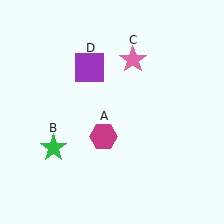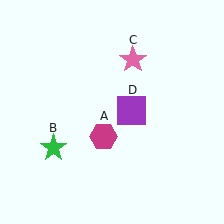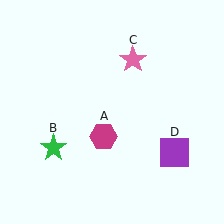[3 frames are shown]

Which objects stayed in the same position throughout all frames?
Magenta hexagon (object A) and green star (object B) and pink star (object C) remained stationary.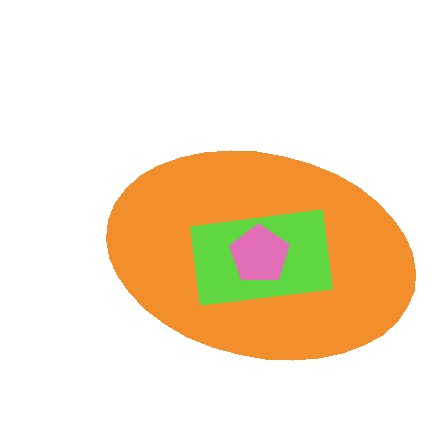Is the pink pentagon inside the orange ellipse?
Yes.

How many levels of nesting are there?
3.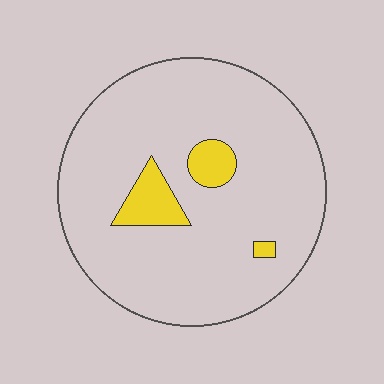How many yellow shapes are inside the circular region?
3.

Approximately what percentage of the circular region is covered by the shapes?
Approximately 10%.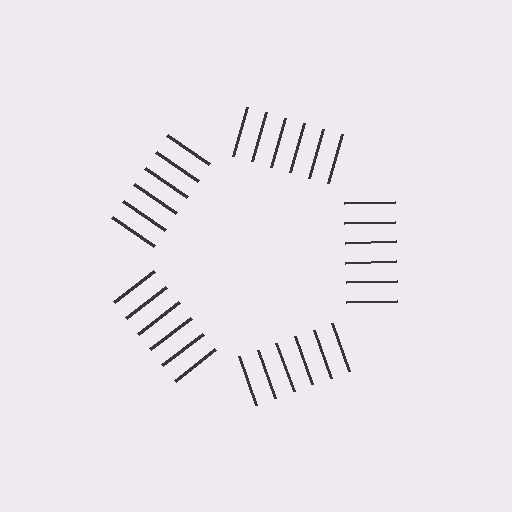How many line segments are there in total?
30 — 6 along each of the 5 edges.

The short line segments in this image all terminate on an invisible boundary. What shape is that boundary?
An illusory pentagon — the line segments terminate on its edges but no continuous stroke is drawn.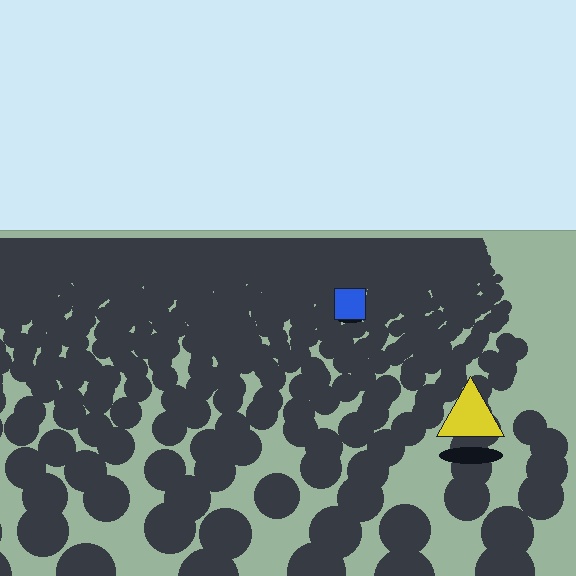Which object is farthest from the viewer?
The blue square is farthest from the viewer. It appears smaller and the ground texture around it is denser.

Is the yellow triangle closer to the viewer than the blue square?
Yes. The yellow triangle is closer — you can tell from the texture gradient: the ground texture is coarser near it.